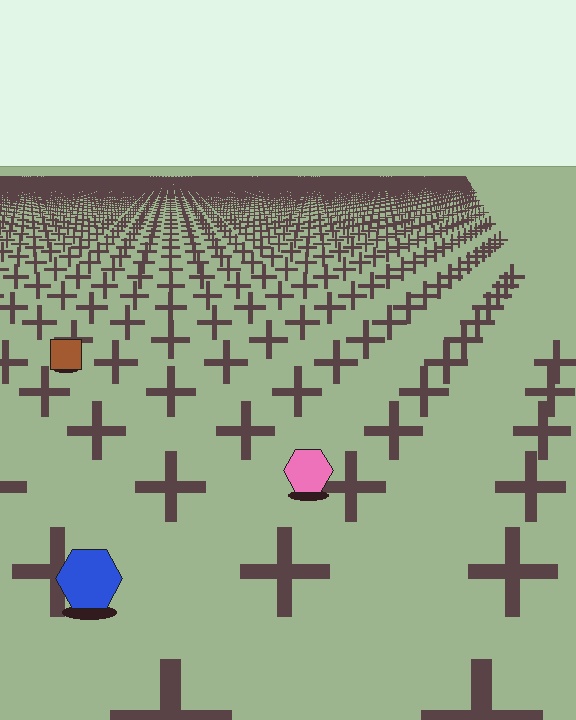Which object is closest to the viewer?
The blue hexagon is closest. The texture marks near it are larger and more spread out.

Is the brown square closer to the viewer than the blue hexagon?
No. The blue hexagon is closer — you can tell from the texture gradient: the ground texture is coarser near it.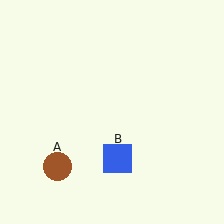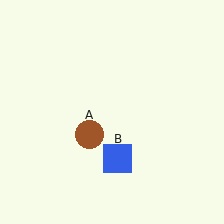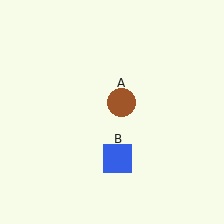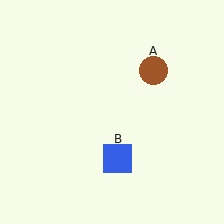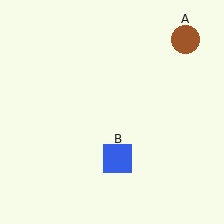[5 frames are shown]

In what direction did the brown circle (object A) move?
The brown circle (object A) moved up and to the right.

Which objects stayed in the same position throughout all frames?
Blue square (object B) remained stationary.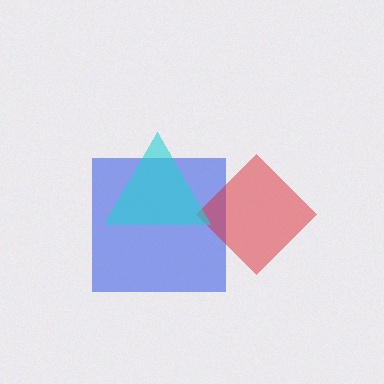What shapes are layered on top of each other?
The layered shapes are: a blue square, a red diamond, a cyan triangle.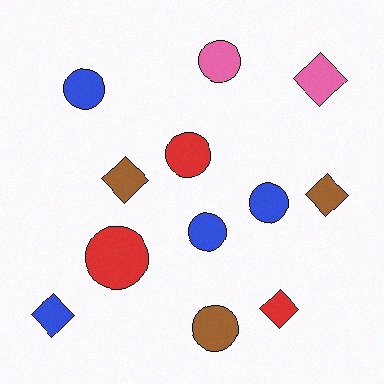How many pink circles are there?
There is 1 pink circle.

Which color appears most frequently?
Blue, with 4 objects.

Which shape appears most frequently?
Circle, with 7 objects.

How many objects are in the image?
There are 12 objects.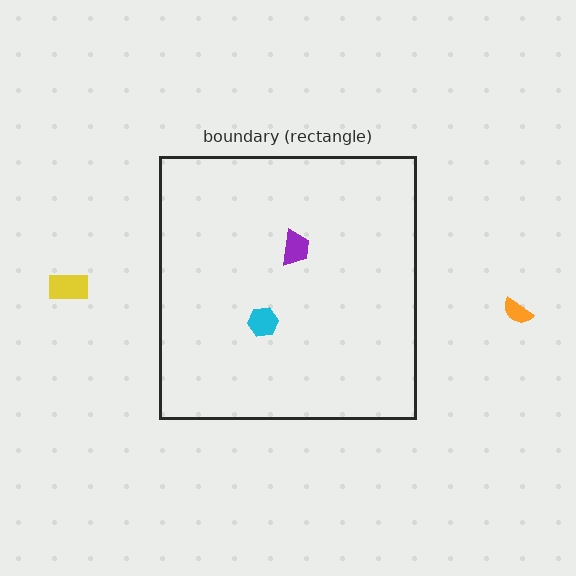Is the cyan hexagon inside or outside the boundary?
Inside.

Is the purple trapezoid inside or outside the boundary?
Inside.